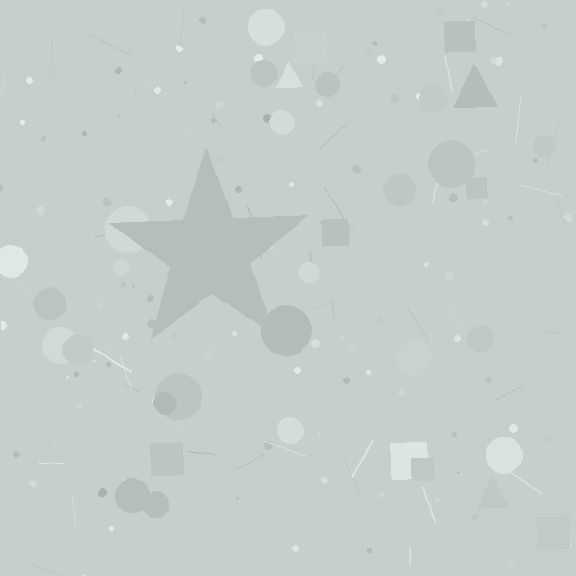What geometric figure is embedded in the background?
A star is embedded in the background.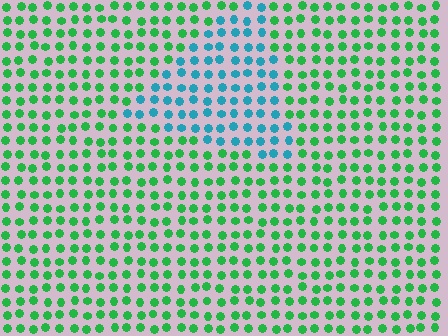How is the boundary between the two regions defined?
The boundary is defined purely by a slight shift in hue (about 55 degrees). Spacing, size, and orientation are identical on both sides.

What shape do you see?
I see a triangle.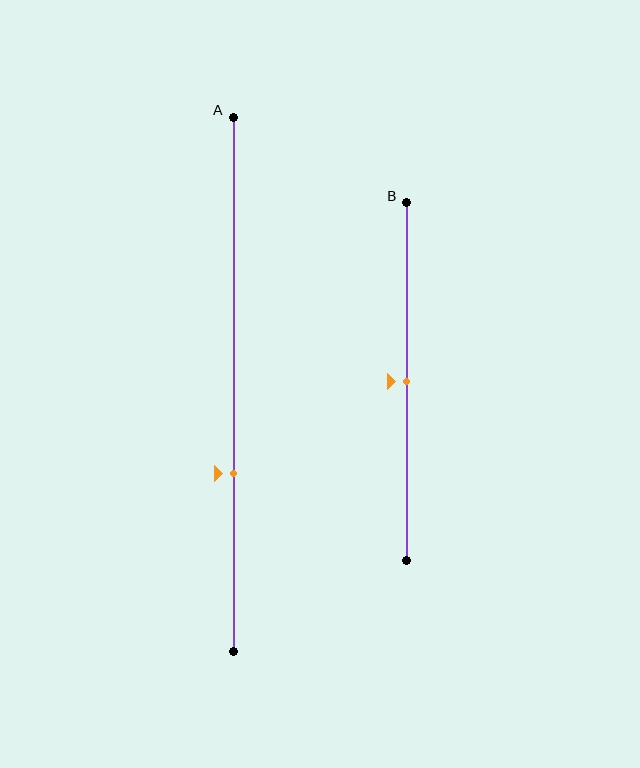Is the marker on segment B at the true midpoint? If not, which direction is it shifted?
Yes, the marker on segment B is at the true midpoint.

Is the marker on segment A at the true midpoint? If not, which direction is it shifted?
No, the marker on segment A is shifted downward by about 17% of the segment length.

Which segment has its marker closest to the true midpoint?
Segment B has its marker closest to the true midpoint.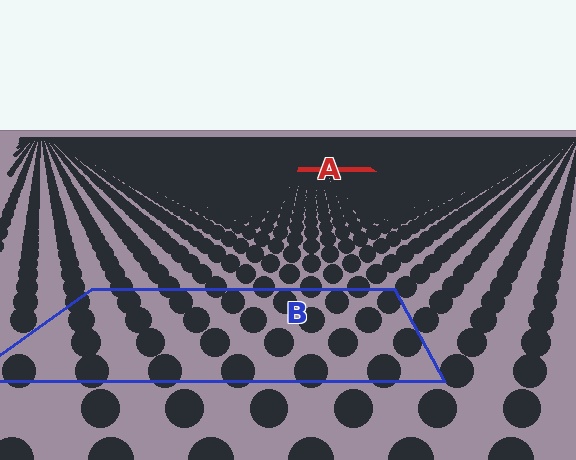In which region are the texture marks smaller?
The texture marks are smaller in region A, because it is farther away.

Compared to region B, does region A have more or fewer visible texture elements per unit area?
Region A has more texture elements per unit area — they are packed more densely because it is farther away.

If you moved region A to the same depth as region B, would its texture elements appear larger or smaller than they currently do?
They would appear larger. At a closer depth, the same texture elements are projected at a bigger on-screen size.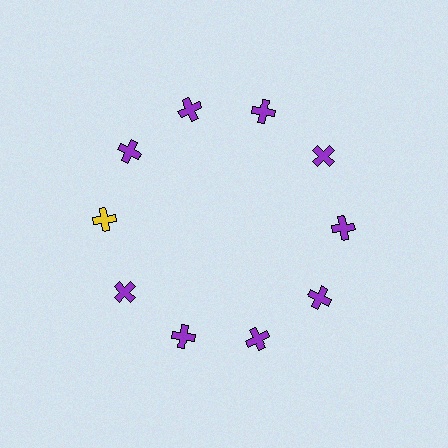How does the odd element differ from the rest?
It has a different color: yellow instead of purple.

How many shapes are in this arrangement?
There are 10 shapes arranged in a ring pattern.